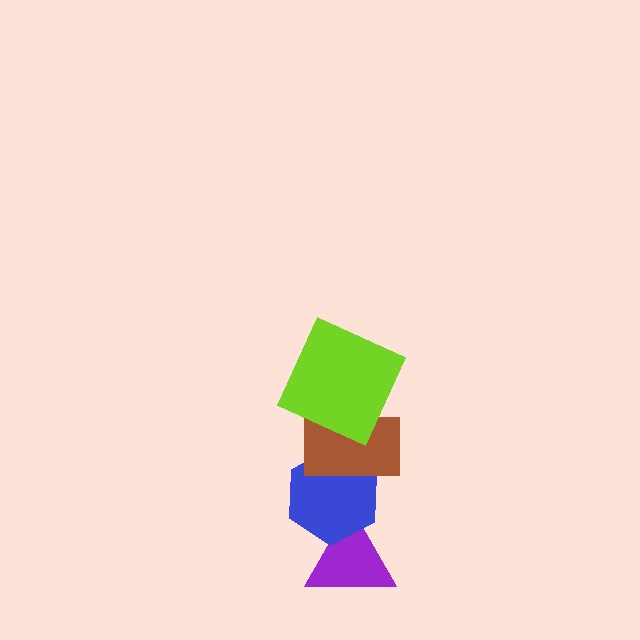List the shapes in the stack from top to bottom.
From top to bottom: the lime square, the brown rectangle, the blue hexagon, the purple triangle.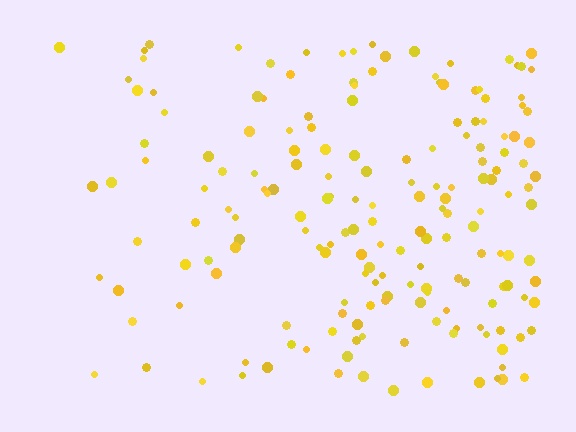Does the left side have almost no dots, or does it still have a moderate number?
Still a moderate number, just noticeably fewer than the right.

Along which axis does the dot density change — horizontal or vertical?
Horizontal.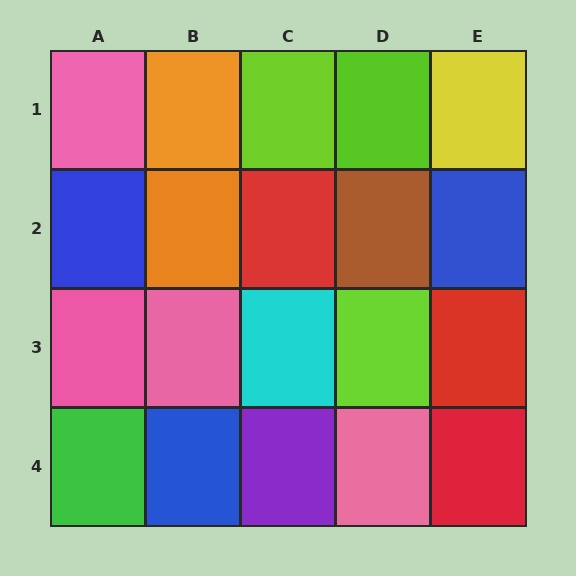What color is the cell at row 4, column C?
Purple.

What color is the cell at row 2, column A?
Blue.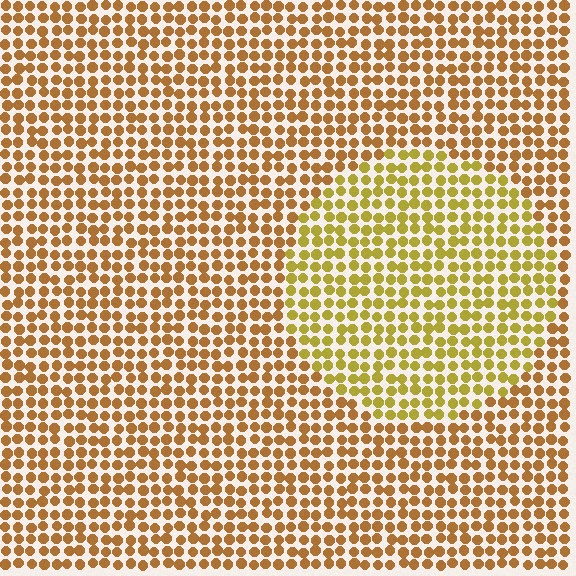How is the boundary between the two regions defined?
The boundary is defined purely by a slight shift in hue (about 26 degrees). Spacing, size, and orientation are identical on both sides.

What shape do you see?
I see a circle.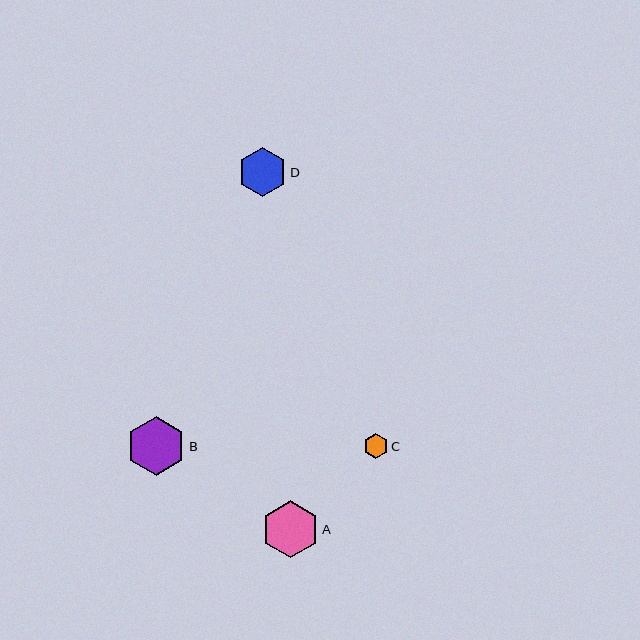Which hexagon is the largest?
Hexagon B is the largest with a size of approximately 59 pixels.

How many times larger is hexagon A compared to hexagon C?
Hexagon A is approximately 2.3 times the size of hexagon C.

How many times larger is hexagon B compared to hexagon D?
Hexagon B is approximately 1.2 times the size of hexagon D.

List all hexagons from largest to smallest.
From largest to smallest: B, A, D, C.